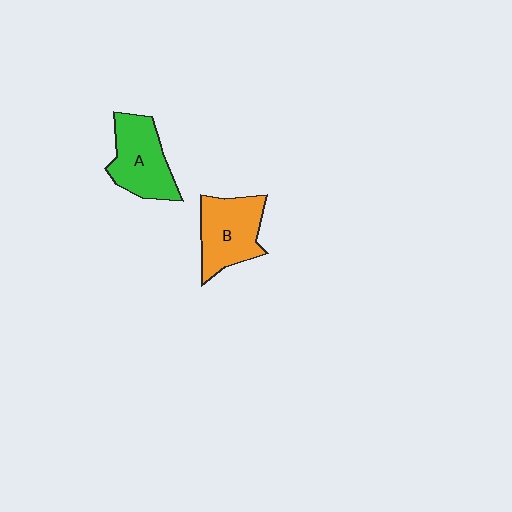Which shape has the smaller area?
Shape A (green).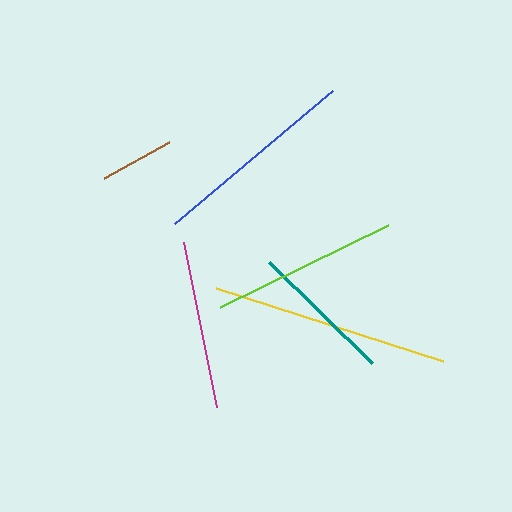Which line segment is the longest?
The yellow line is the longest at approximately 239 pixels.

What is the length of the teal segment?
The teal segment is approximately 144 pixels long.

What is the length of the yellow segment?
The yellow segment is approximately 239 pixels long.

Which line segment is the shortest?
The brown line is the shortest at approximately 74 pixels.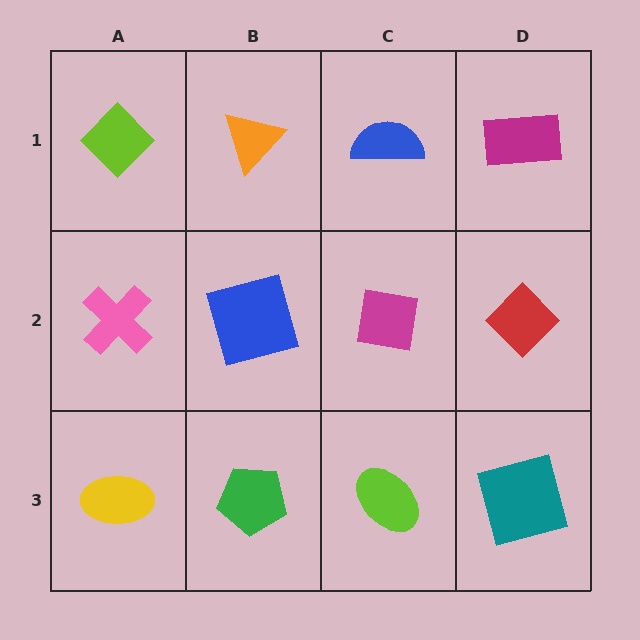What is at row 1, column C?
A blue semicircle.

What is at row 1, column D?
A magenta rectangle.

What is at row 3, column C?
A lime ellipse.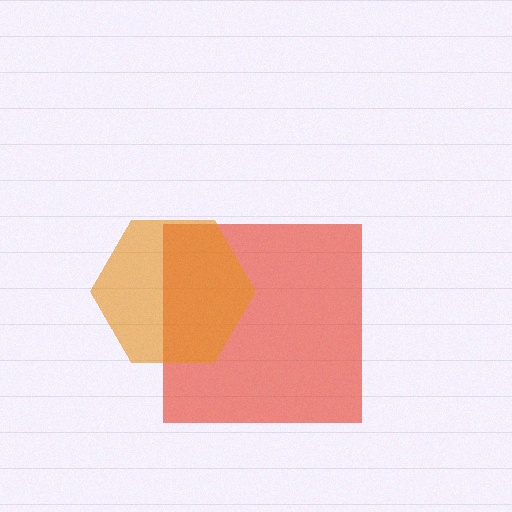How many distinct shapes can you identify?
There are 2 distinct shapes: a red square, an orange hexagon.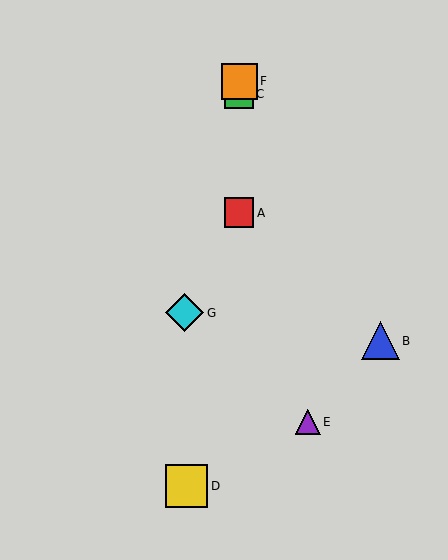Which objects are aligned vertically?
Objects A, C, F are aligned vertically.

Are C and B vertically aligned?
No, C is at x≈239 and B is at x≈380.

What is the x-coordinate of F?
Object F is at x≈239.